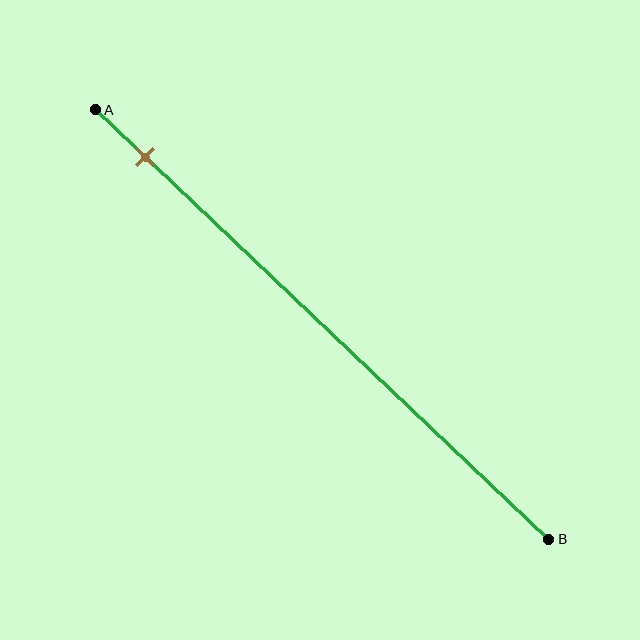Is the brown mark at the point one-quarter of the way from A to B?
No, the mark is at about 10% from A, not at the 25% one-quarter point.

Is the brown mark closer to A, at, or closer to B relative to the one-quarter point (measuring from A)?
The brown mark is closer to point A than the one-quarter point of segment AB.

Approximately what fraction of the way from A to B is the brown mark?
The brown mark is approximately 10% of the way from A to B.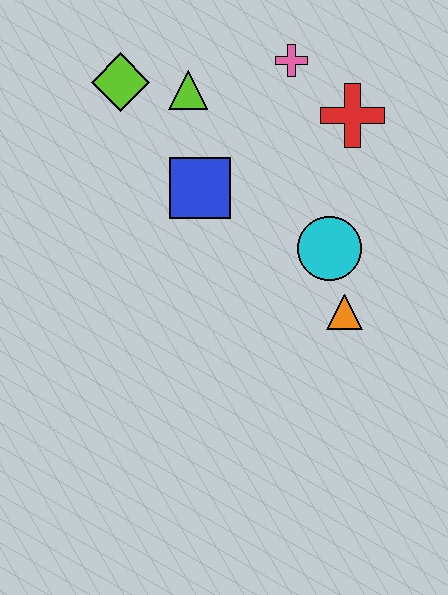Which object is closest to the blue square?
The lime triangle is closest to the blue square.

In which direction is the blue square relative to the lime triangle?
The blue square is below the lime triangle.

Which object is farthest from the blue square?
The orange triangle is farthest from the blue square.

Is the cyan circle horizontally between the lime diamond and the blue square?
No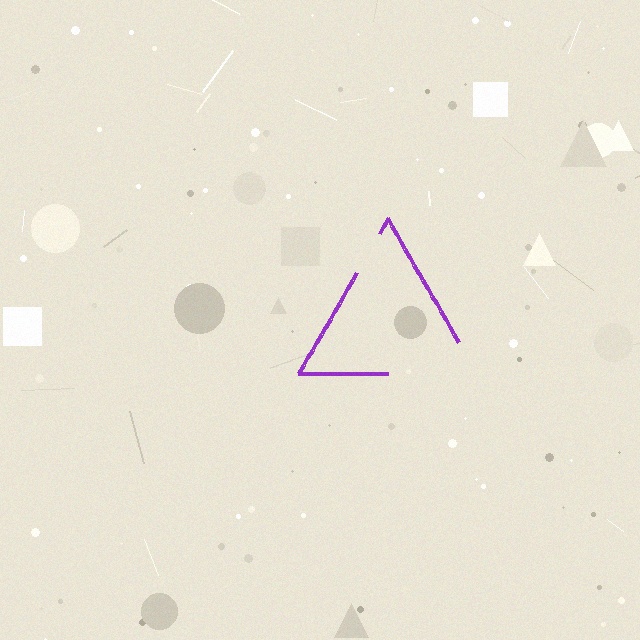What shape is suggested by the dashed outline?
The dashed outline suggests a triangle.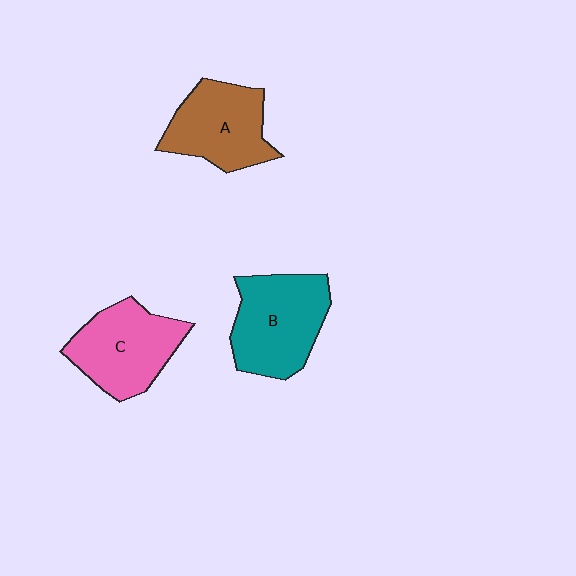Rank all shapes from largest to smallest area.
From largest to smallest: B (teal), C (pink), A (brown).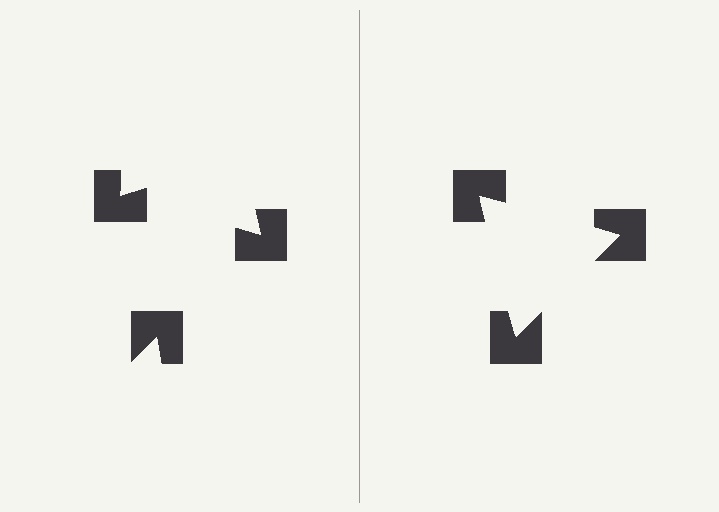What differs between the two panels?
The notched squares are positioned identically on both sides; only the wedge orientations differ. On the right they align to a triangle; on the left they are misaligned.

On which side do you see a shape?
An illusory triangle appears on the right side. On the left side the wedge cuts are rotated, so no coherent shape forms.